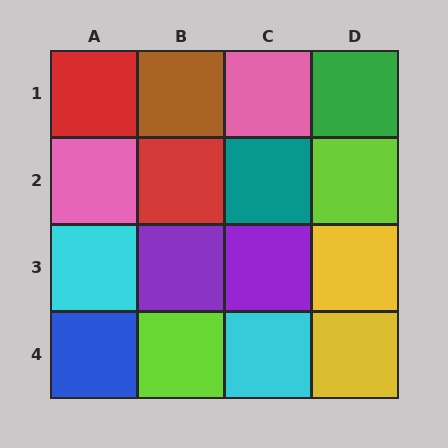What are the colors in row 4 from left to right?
Blue, lime, cyan, yellow.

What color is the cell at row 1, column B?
Brown.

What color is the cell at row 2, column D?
Lime.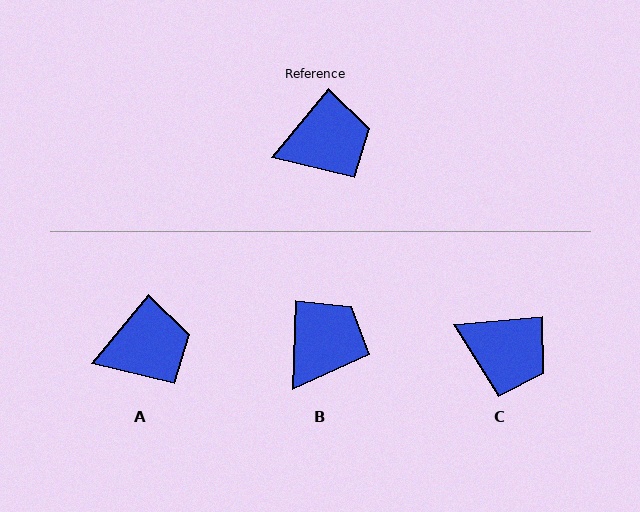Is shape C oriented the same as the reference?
No, it is off by about 45 degrees.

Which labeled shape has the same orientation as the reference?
A.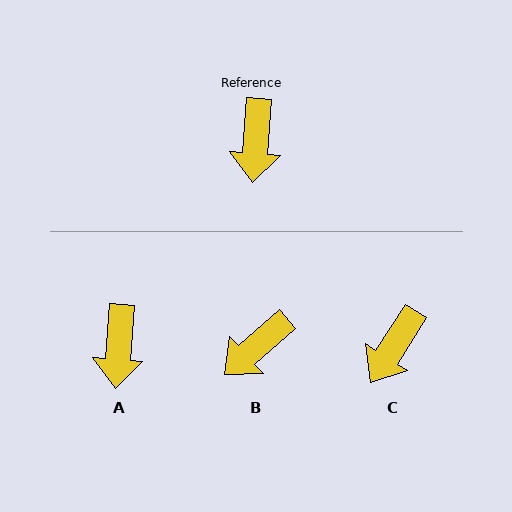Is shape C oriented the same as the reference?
No, it is off by about 28 degrees.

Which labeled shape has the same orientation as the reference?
A.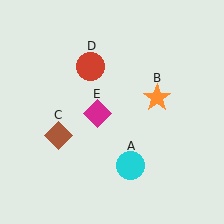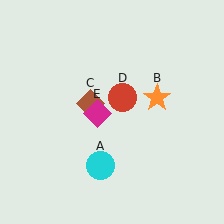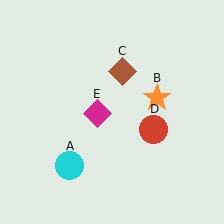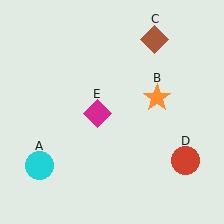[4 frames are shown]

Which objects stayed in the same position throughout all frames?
Orange star (object B) and magenta diamond (object E) remained stationary.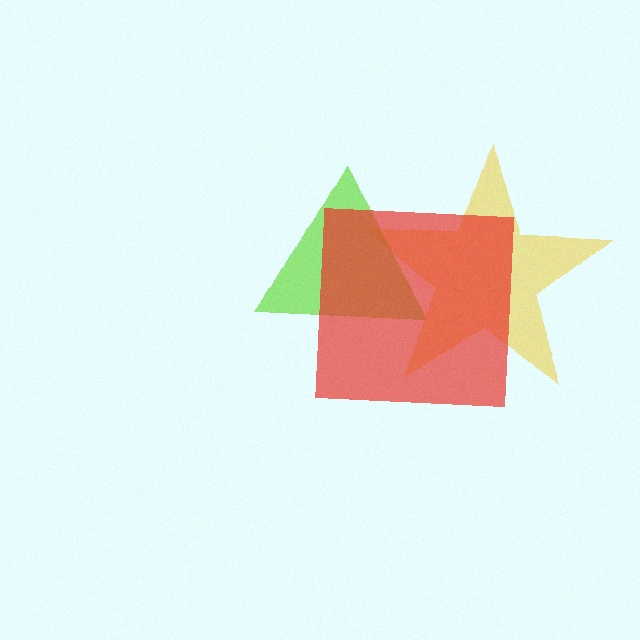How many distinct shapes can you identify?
There are 3 distinct shapes: a yellow star, a lime triangle, a red square.